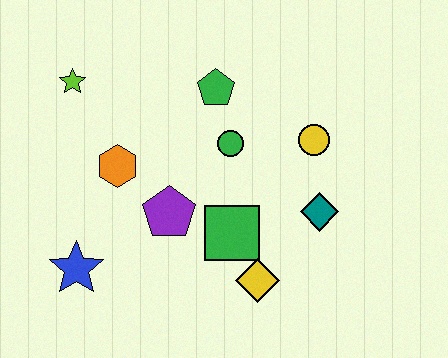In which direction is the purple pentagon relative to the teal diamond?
The purple pentagon is to the left of the teal diamond.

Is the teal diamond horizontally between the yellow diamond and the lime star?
No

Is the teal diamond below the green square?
No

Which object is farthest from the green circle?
The blue star is farthest from the green circle.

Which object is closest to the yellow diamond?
The green square is closest to the yellow diamond.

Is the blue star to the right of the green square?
No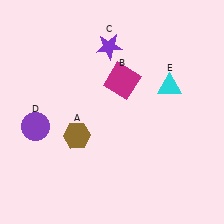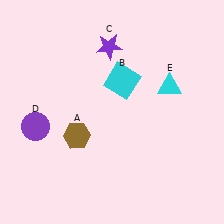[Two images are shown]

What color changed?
The square (B) changed from magenta in Image 1 to cyan in Image 2.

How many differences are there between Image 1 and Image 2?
There is 1 difference between the two images.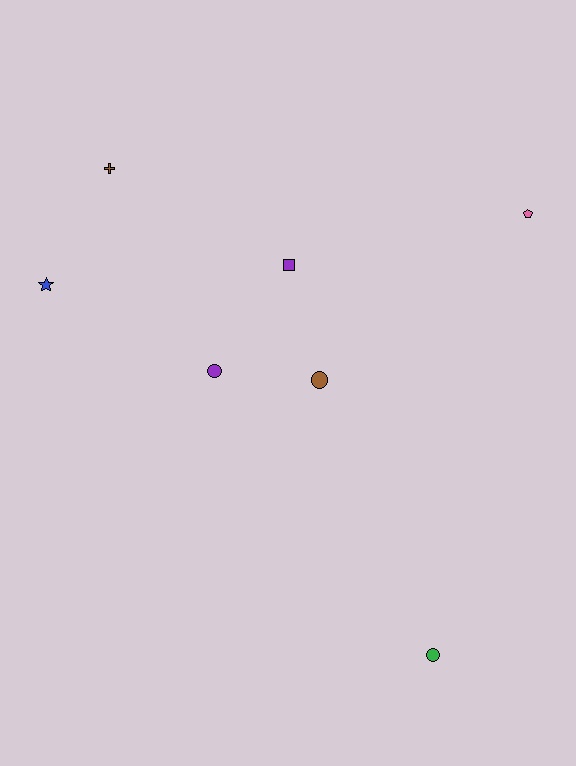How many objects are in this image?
There are 7 objects.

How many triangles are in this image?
There are no triangles.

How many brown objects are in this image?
There are 2 brown objects.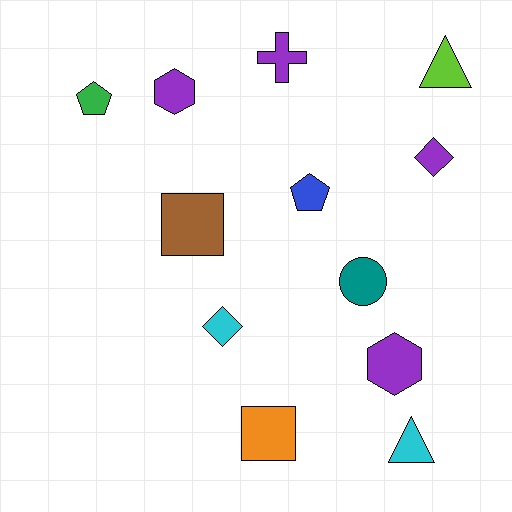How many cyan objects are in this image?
There are 2 cyan objects.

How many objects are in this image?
There are 12 objects.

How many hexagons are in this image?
There are 2 hexagons.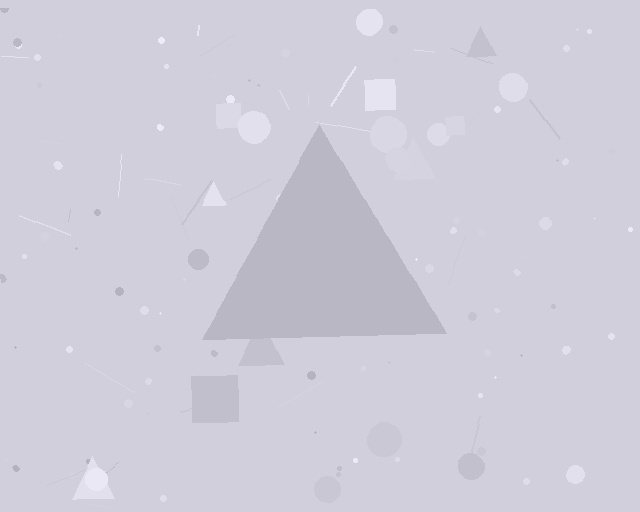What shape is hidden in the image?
A triangle is hidden in the image.